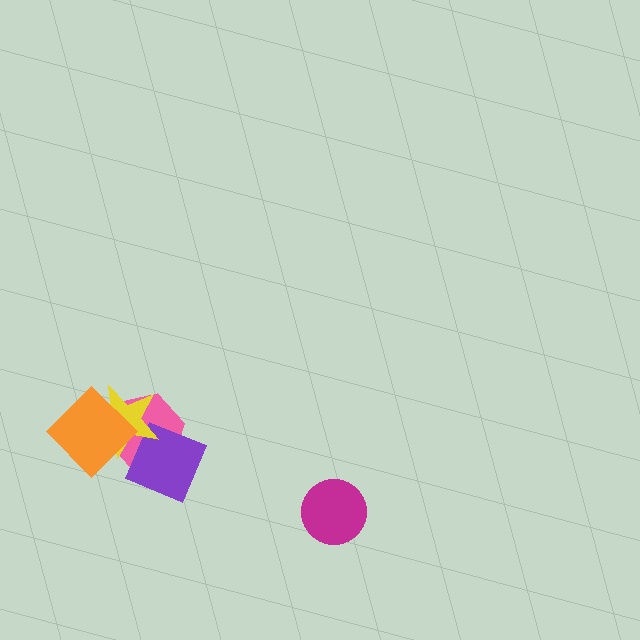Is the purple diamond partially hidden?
Yes, it is partially covered by another shape.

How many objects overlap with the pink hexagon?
3 objects overlap with the pink hexagon.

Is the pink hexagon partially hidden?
Yes, it is partially covered by another shape.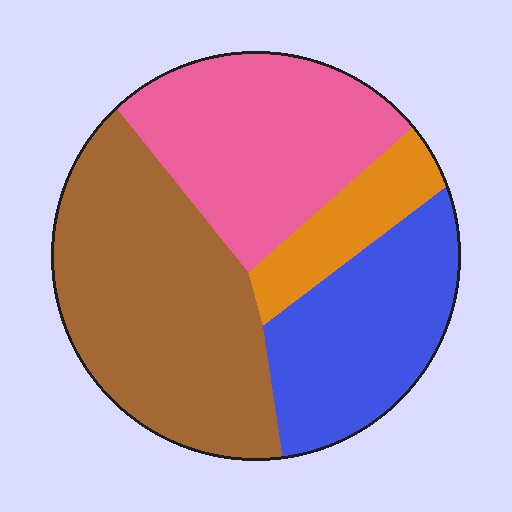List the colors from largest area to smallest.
From largest to smallest: brown, pink, blue, orange.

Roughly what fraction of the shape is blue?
Blue takes up less than a quarter of the shape.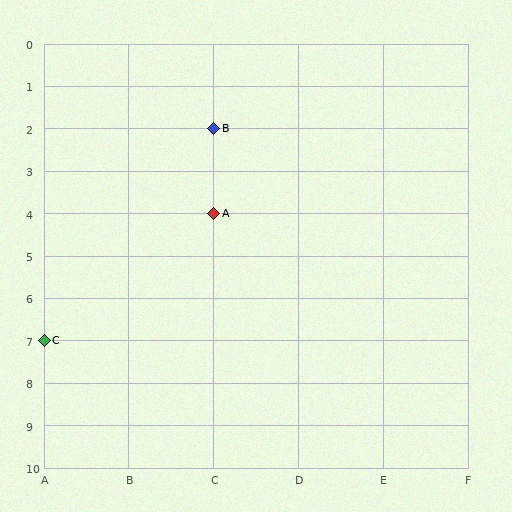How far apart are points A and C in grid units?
Points A and C are 2 columns and 3 rows apart (about 3.6 grid units diagonally).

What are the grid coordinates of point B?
Point B is at grid coordinates (C, 2).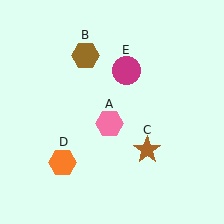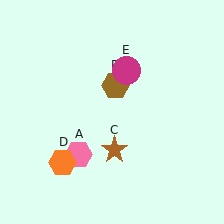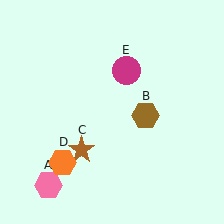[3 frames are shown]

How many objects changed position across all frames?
3 objects changed position: pink hexagon (object A), brown hexagon (object B), brown star (object C).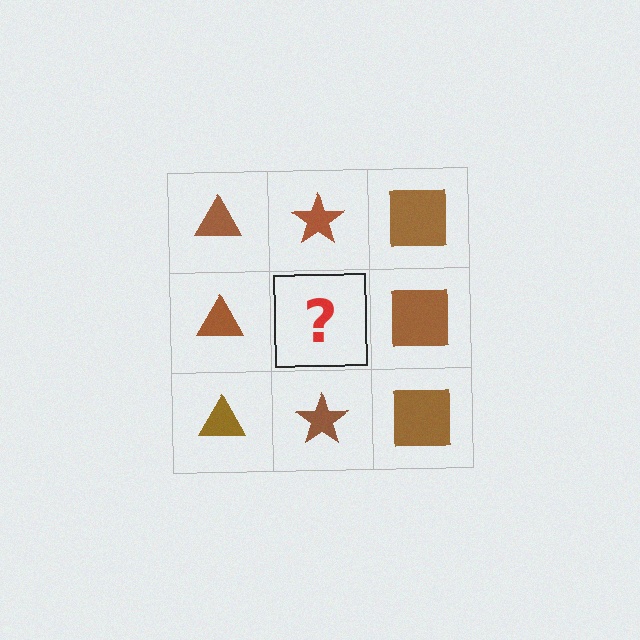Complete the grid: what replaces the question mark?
The question mark should be replaced with a brown star.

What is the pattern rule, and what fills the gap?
The rule is that each column has a consistent shape. The gap should be filled with a brown star.